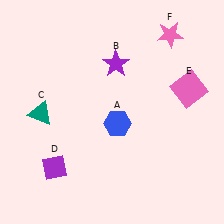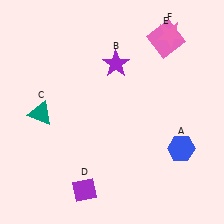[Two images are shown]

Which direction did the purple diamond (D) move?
The purple diamond (D) moved right.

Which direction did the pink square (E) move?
The pink square (E) moved up.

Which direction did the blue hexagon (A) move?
The blue hexagon (A) moved right.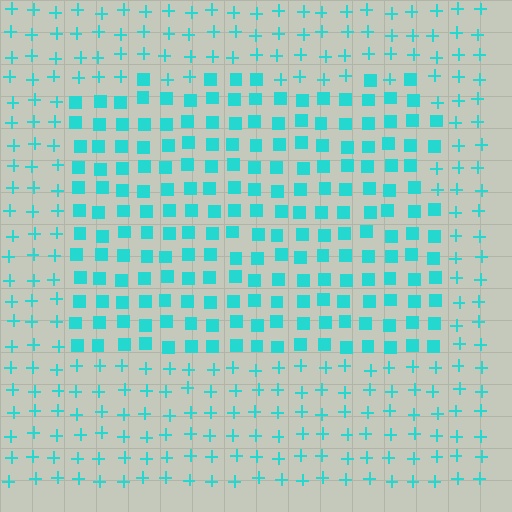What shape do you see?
I see a rectangle.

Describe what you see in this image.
The image is filled with small cyan elements arranged in a uniform grid. A rectangle-shaped region contains squares, while the surrounding area contains plus signs. The boundary is defined purely by the change in element shape.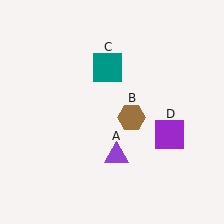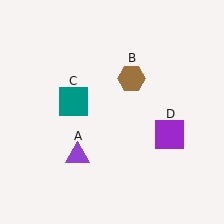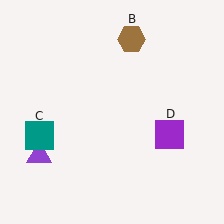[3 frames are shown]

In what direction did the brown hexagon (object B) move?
The brown hexagon (object B) moved up.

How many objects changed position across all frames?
3 objects changed position: purple triangle (object A), brown hexagon (object B), teal square (object C).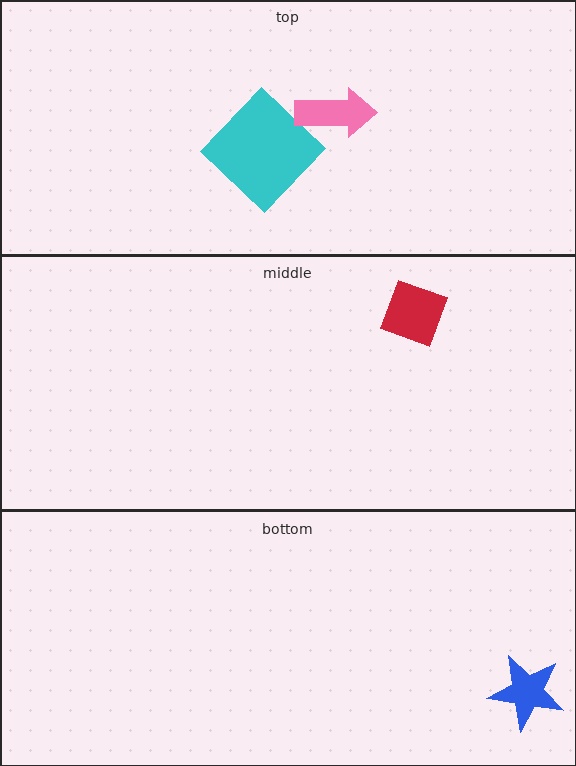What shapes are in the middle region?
The red diamond.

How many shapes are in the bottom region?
1.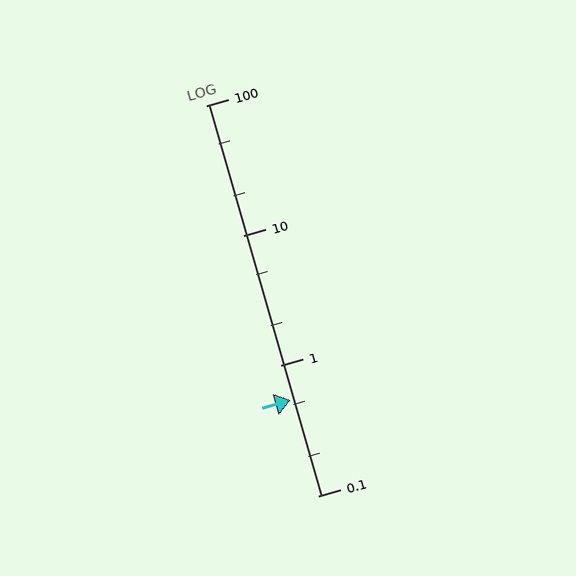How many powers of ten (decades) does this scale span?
The scale spans 3 decades, from 0.1 to 100.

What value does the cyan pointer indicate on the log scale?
The pointer indicates approximately 0.54.